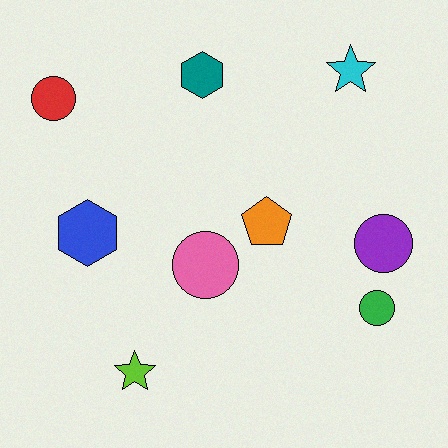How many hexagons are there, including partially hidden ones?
There are 2 hexagons.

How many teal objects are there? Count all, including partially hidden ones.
There is 1 teal object.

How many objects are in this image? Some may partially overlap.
There are 9 objects.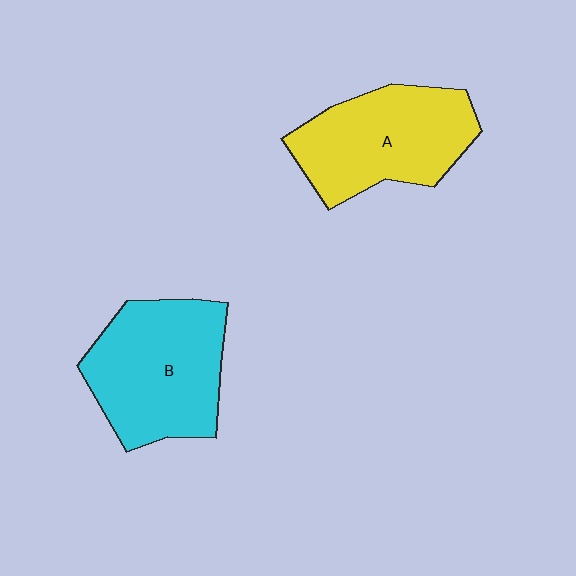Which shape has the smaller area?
Shape A (yellow).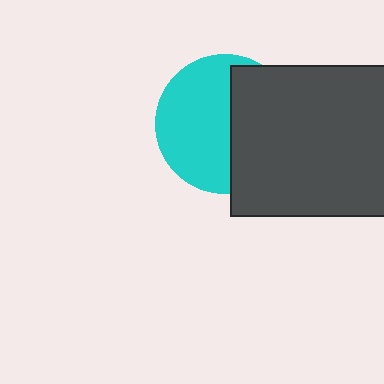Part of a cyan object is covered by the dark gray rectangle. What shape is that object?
It is a circle.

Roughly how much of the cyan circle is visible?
About half of it is visible (roughly 56%).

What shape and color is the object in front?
The object in front is a dark gray rectangle.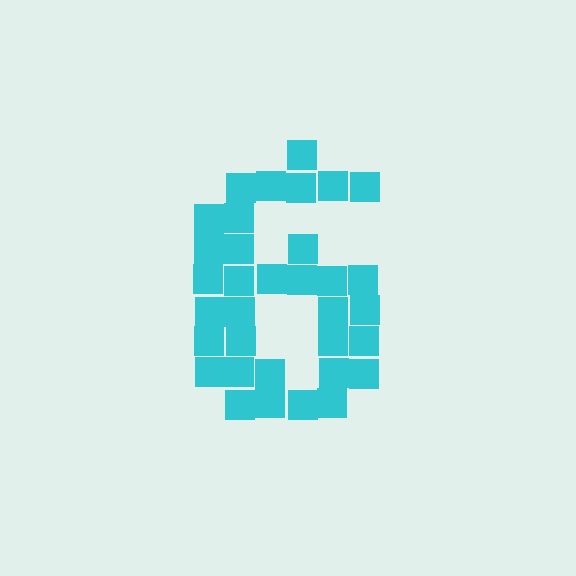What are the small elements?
The small elements are squares.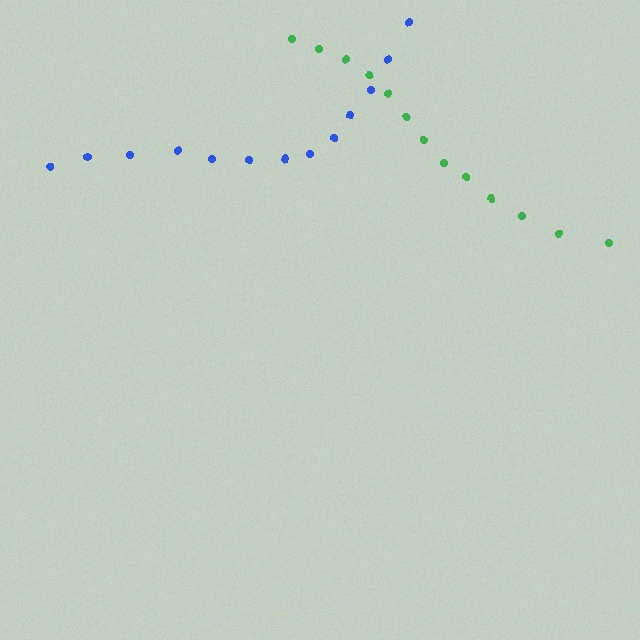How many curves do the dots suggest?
There are 2 distinct paths.